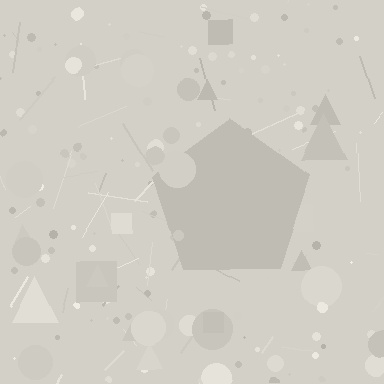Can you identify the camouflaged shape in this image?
The camouflaged shape is a pentagon.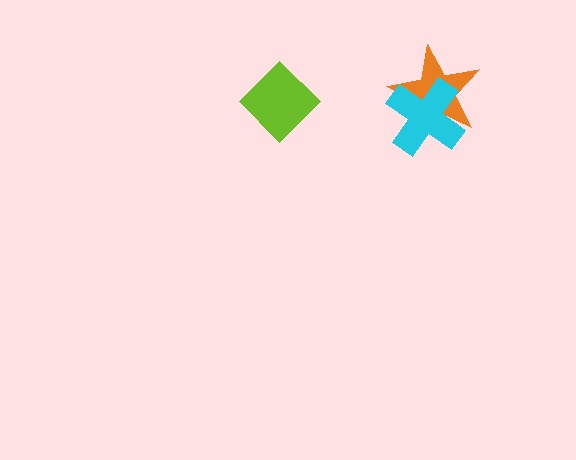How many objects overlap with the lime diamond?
0 objects overlap with the lime diamond.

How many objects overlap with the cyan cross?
1 object overlaps with the cyan cross.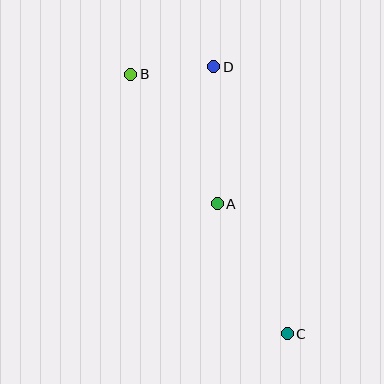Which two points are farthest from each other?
Points B and C are farthest from each other.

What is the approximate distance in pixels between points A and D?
The distance between A and D is approximately 137 pixels.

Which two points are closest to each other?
Points B and D are closest to each other.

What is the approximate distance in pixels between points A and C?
The distance between A and C is approximately 148 pixels.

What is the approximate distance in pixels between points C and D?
The distance between C and D is approximately 277 pixels.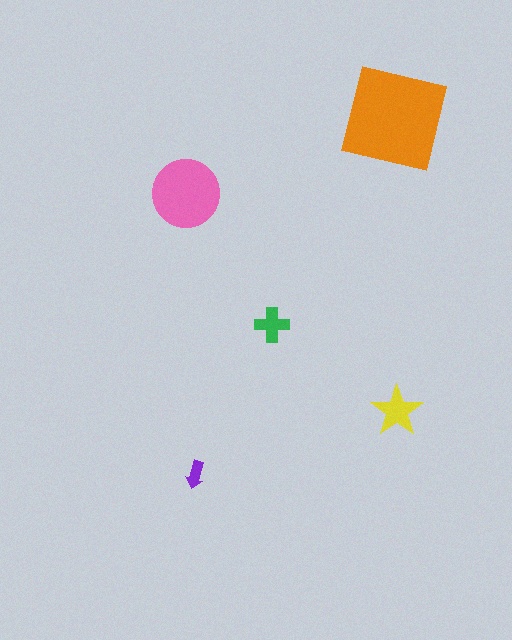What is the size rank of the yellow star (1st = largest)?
3rd.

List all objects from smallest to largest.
The purple arrow, the green cross, the yellow star, the pink circle, the orange square.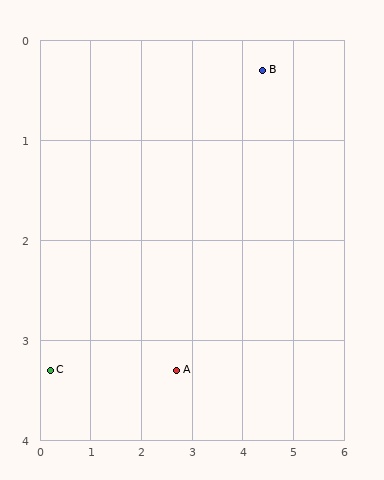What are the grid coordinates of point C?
Point C is at approximately (0.2, 3.3).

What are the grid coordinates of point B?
Point B is at approximately (4.4, 0.3).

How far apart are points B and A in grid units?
Points B and A are about 3.4 grid units apart.